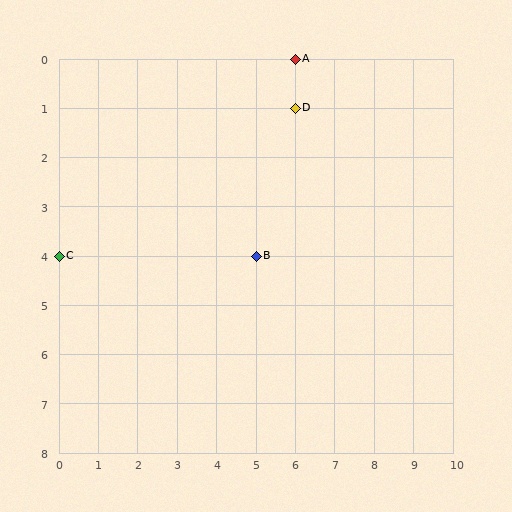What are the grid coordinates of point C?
Point C is at grid coordinates (0, 4).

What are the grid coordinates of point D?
Point D is at grid coordinates (6, 1).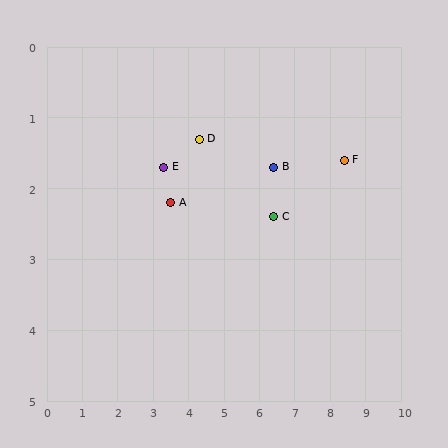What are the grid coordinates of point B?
Point B is at approximately (6.4, 1.7).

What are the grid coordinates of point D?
Point D is at approximately (4.3, 1.3).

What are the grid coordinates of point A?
Point A is at approximately (3.5, 2.2).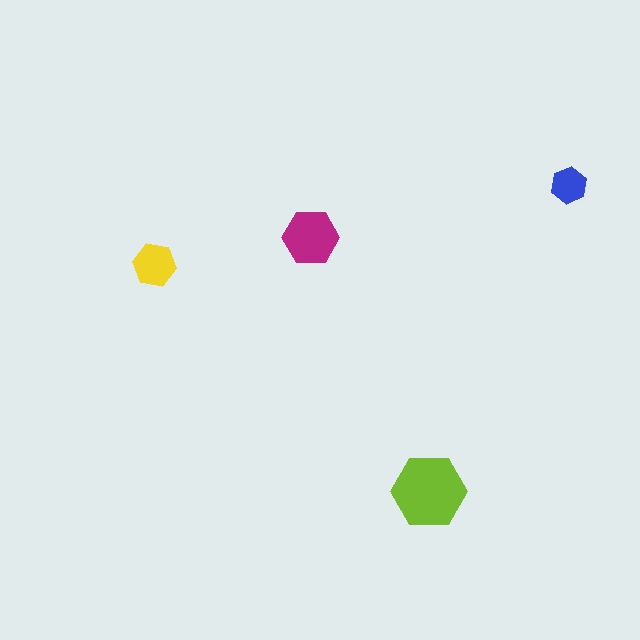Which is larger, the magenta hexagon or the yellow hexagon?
The magenta one.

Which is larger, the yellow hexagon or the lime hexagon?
The lime one.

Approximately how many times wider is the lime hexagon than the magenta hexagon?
About 1.5 times wider.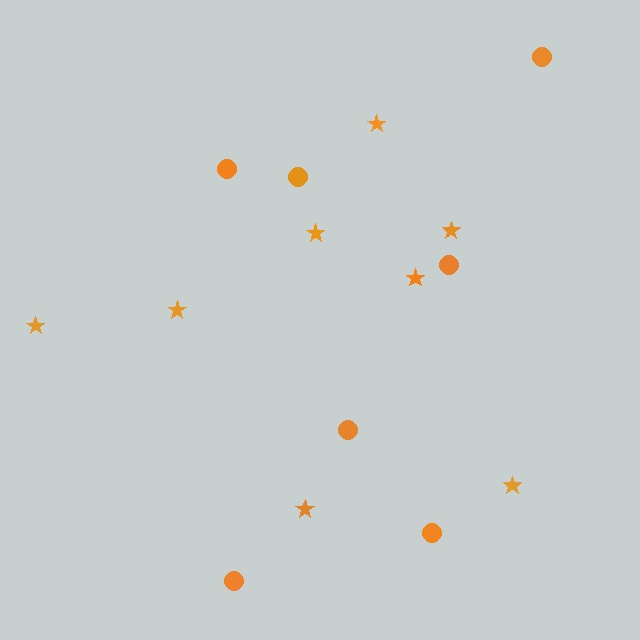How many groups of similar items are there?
There are 2 groups: one group of circles (7) and one group of stars (8).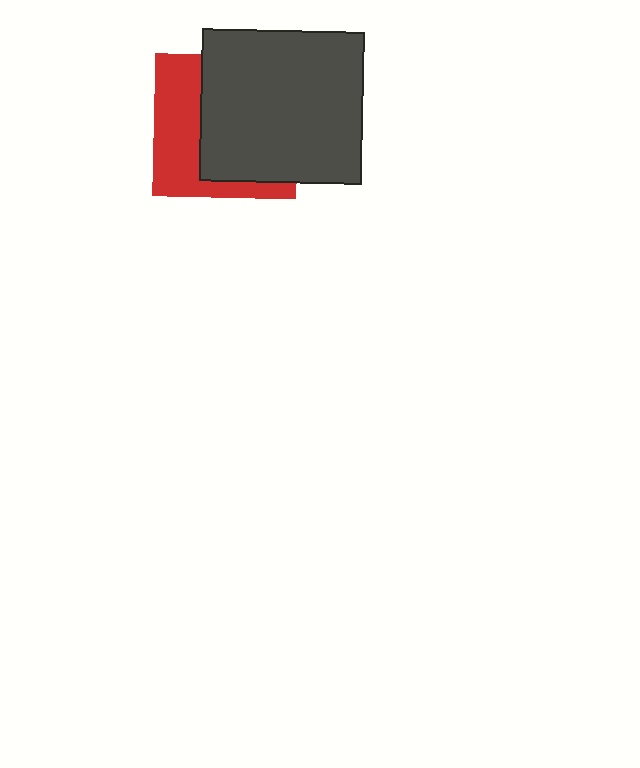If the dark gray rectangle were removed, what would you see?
You would see the complete red square.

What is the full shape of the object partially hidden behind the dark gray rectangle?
The partially hidden object is a red square.